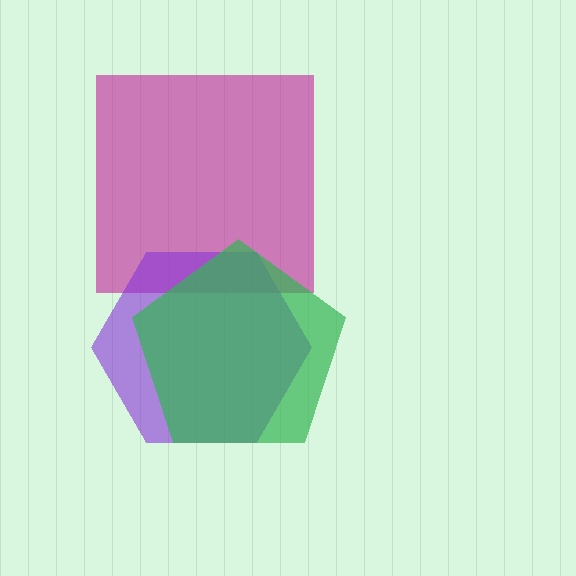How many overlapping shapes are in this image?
There are 3 overlapping shapes in the image.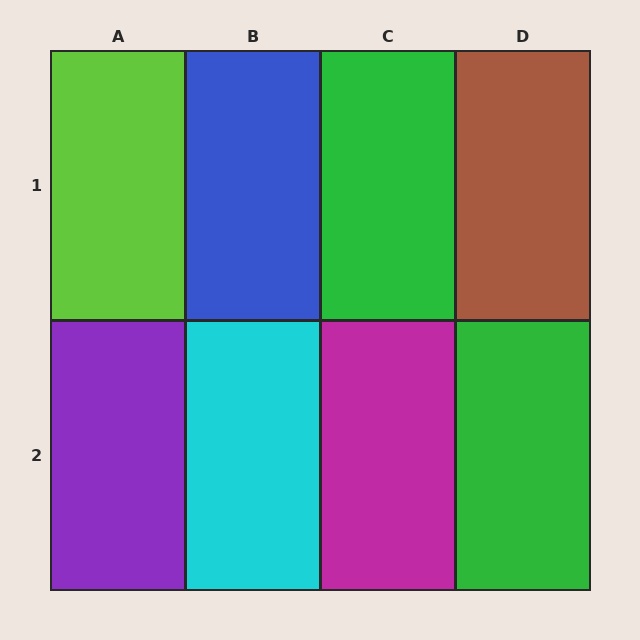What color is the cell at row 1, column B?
Blue.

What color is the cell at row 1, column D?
Brown.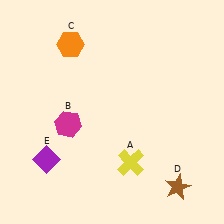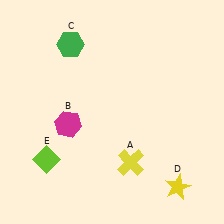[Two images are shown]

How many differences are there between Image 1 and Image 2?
There are 3 differences between the two images.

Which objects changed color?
C changed from orange to green. D changed from brown to yellow. E changed from purple to lime.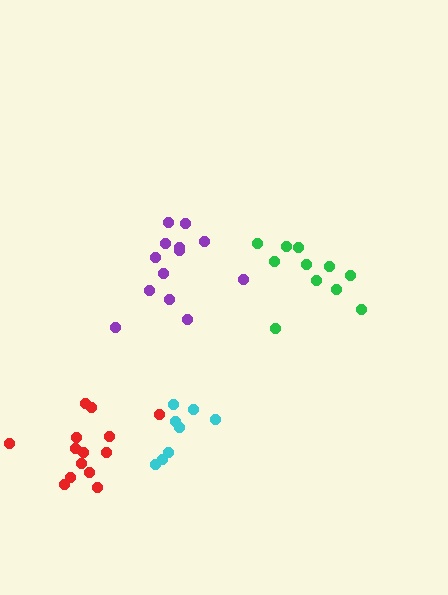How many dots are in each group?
Group 1: 8 dots, Group 2: 13 dots, Group 3: 11 dots, Group 4: 14 dots (46 total).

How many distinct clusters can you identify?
There are 4 distinct clusters.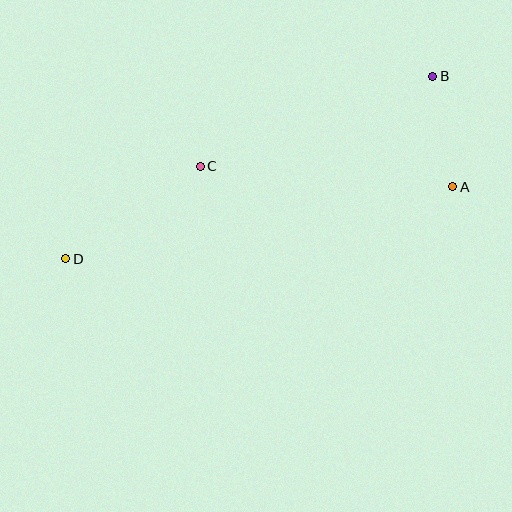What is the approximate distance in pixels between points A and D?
The distance between A and D is approximately 393 pixels.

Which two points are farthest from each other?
Points B and D are farthest from each other.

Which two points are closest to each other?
Points A and B are closest to each other.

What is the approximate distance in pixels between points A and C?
The distance between A and C is approximately 253 pixels.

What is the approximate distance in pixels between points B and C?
The distance between B and C is approximately 249 pixels.